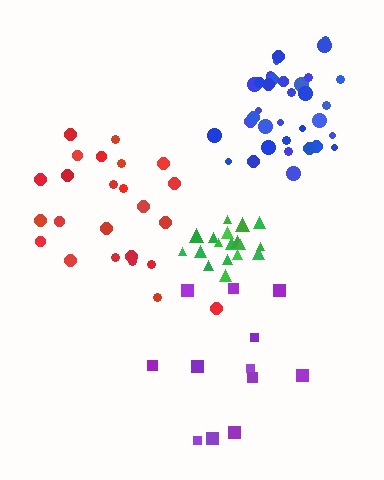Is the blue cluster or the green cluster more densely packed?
Green.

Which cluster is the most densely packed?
Green.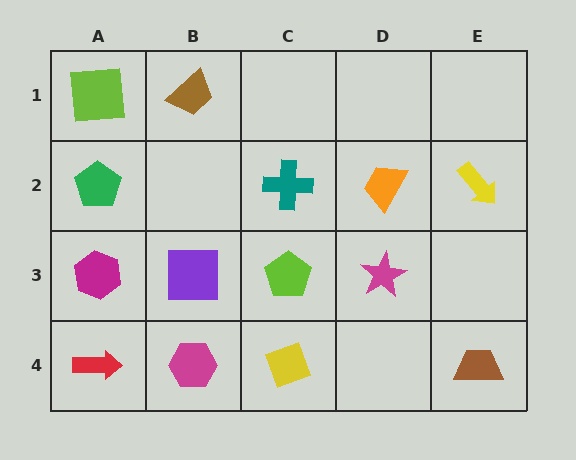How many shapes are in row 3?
4 shapes.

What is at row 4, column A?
A red arrow.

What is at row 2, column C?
A teal cross.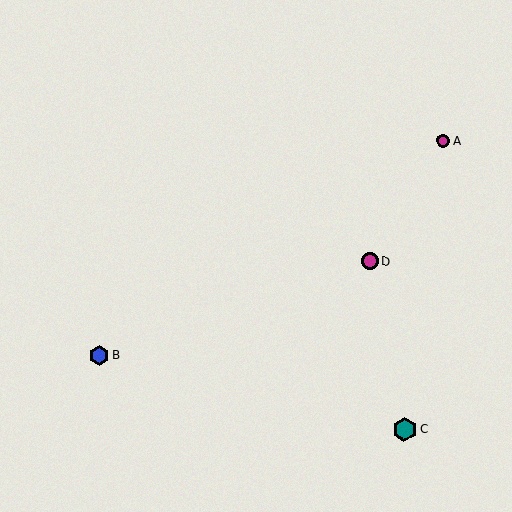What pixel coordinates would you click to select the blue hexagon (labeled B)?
Click at (99, 355) to select the blue hexagon B.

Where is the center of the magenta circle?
The center of the magenta circle is at (443, 141).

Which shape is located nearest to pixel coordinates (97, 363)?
The blue hexagon (labeled B) at (99, 355) is nearest to that location.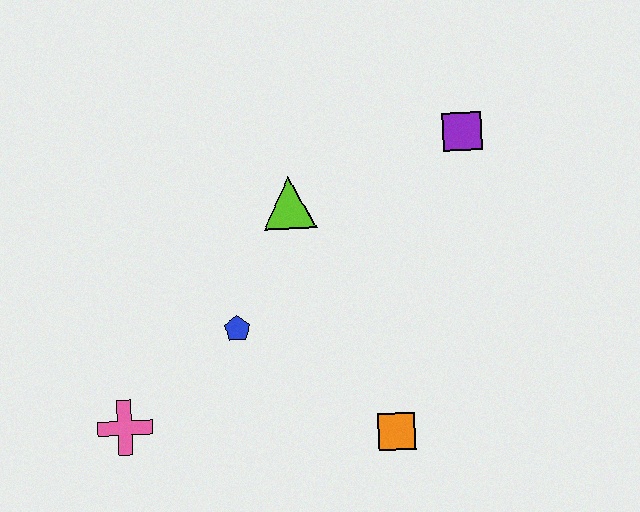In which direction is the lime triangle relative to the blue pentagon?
The lime triangle is above the blue pentagon.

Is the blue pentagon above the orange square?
Yes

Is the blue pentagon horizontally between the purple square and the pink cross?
Yes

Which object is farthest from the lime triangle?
The pink cross is farthest from the lime triangle.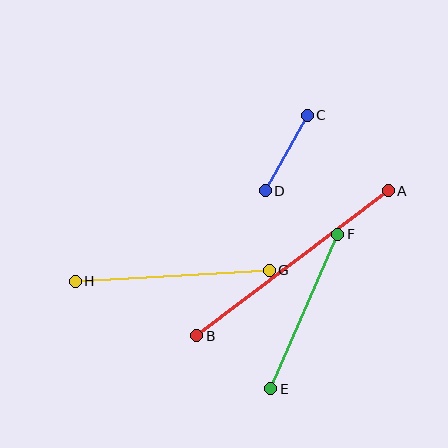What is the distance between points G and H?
The distance is approximately 194 pixels.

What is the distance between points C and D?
The distance is approximately 86 pixels.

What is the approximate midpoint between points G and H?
The midpoint is at approximately (172, 276) pixels.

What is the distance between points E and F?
The distance is approximately 168 pixels.